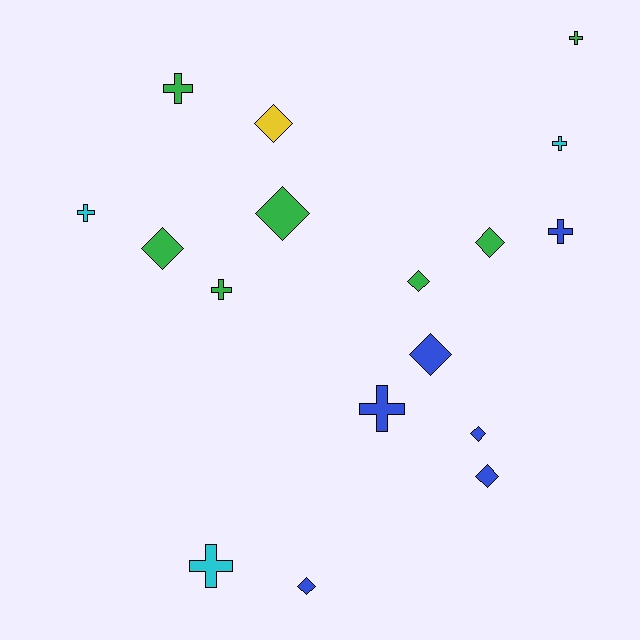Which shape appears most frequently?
Diamond, with 9 objects.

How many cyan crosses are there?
There are 3 cyan crosses.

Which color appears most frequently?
Green, with 7 objects.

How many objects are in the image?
There are 17 objects.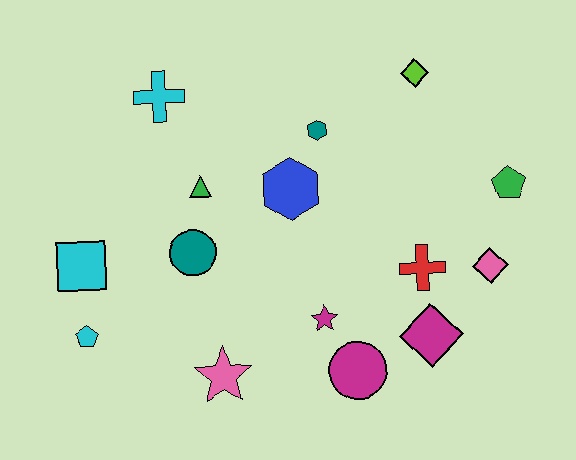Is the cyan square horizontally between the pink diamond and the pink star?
No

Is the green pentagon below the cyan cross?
Yes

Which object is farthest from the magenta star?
The cyan cross is farthest from the magenta star.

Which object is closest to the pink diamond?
The red cross is closest to the pink diamond.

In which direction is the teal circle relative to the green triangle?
The teal circle is below the green triangle.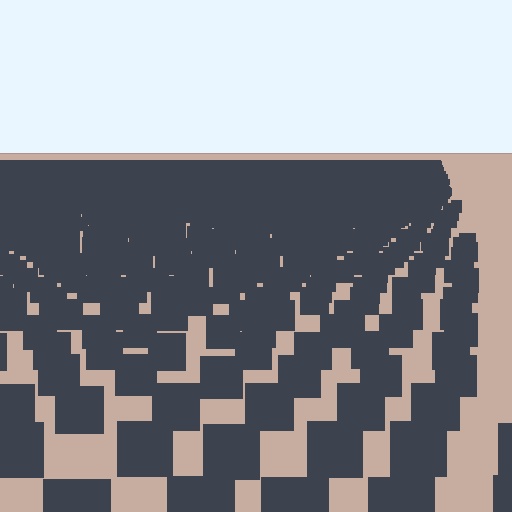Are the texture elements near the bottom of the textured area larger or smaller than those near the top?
Larger. Near the bottom, elements are closer to the viewer and appear at a bigger on-screen size.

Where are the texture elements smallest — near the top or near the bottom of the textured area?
Near the top.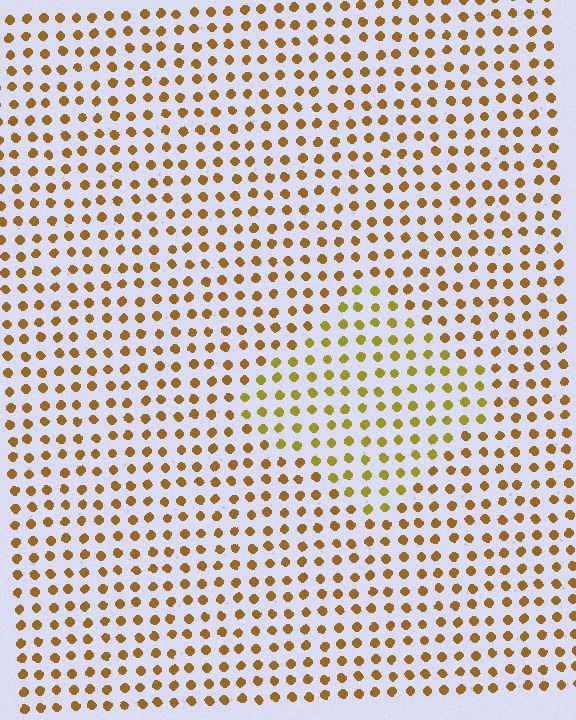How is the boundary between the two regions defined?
The boundary is defined purely by a slight shift in hue (about 24 degrees). Spacing, size, and orientation are identical on both sides.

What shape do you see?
I see a diamond.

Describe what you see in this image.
The image is filled with small brown elements in a uniform arrangement. A diamond-shaped region is visible where the elements are tinted to a slightly different hue, forming a subtle color boundary.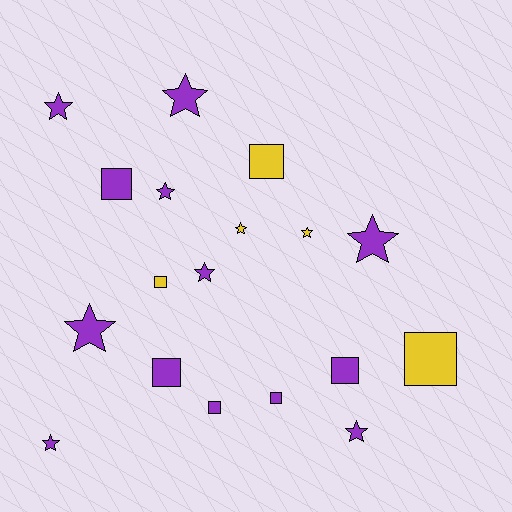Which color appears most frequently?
Purple, with 13 objects.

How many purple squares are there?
There are 5 purple squares.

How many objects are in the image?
There are 18 objects.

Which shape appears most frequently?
Star, with 10 objects.